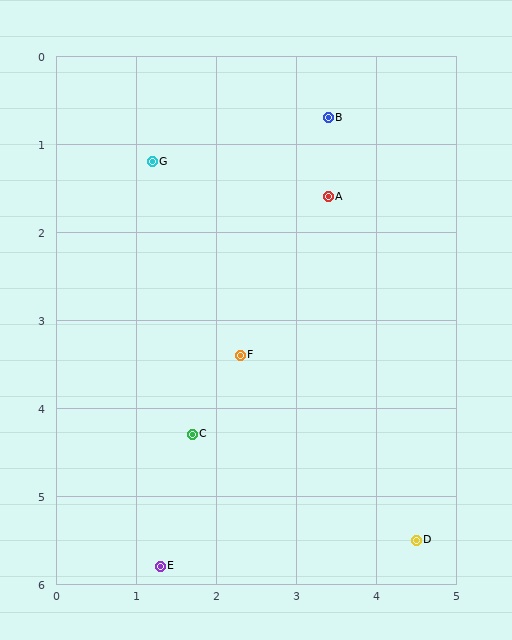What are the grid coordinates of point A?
Point A is at approximately (3.4, 1.6).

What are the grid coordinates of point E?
Point E is at approximately (1.3, 5.8).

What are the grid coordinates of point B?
Point B is at approximately (3.4, 0.7).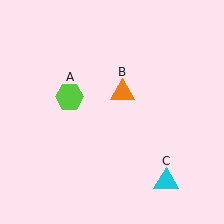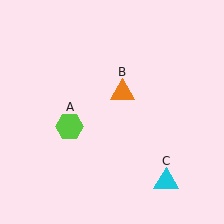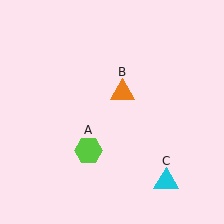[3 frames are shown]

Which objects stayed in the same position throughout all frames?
Orange triangle (object B) and cyan triangle (object C) remained stationary.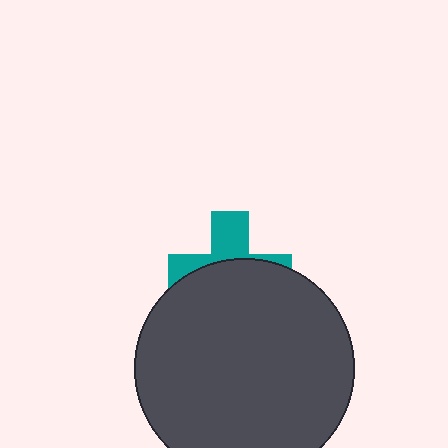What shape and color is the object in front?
The object in front is a dark gray circle.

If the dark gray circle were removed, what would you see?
You would see the complete teal cross.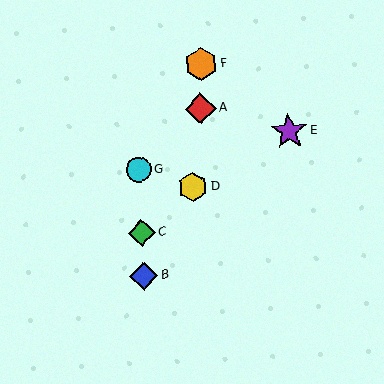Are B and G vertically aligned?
Yes, both are at x≈144.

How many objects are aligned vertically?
3 objects (B, C, G) are aligned vertically.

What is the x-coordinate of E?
Object E is at x≈289.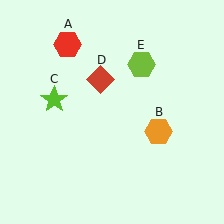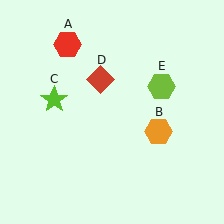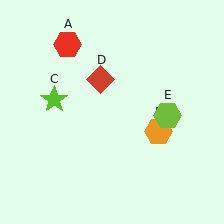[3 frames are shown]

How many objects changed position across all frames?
1 object changed position: lime hexagon (object E).